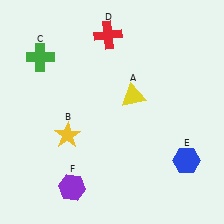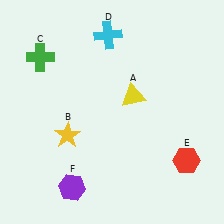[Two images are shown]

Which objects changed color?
D changed from red to cyan. E changed from blue to red.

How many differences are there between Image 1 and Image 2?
There are 2 differences between the two images.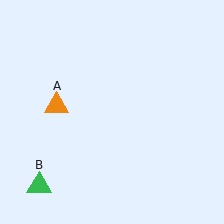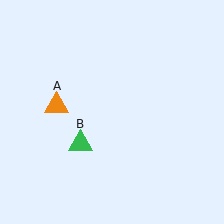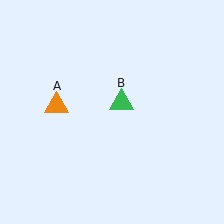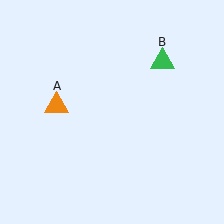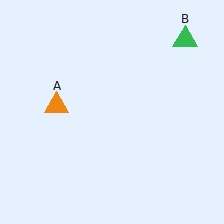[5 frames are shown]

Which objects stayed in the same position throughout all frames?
Orange triangle (object A) remained stationary.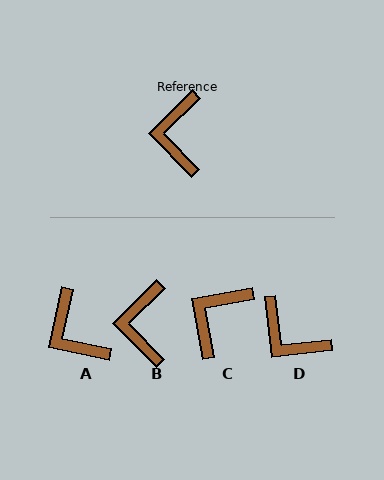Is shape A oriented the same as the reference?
No, it is off by about 33 degrees.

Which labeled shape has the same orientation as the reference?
B.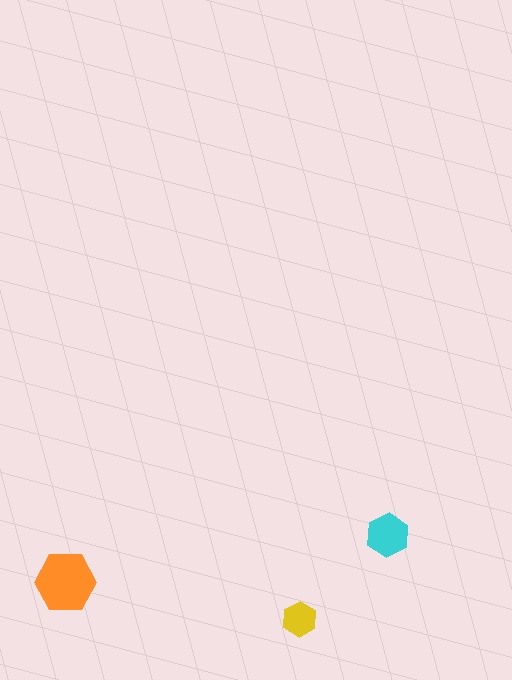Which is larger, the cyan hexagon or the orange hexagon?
The orange one.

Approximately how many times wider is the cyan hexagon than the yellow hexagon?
About 1.5 times wider.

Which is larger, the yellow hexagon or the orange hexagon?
The orange one.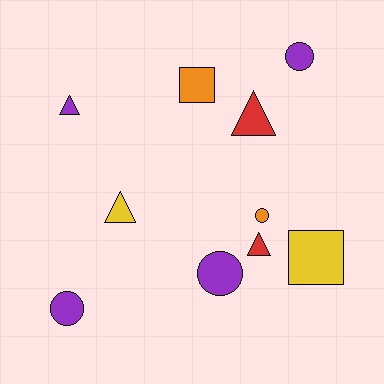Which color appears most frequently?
Purple, with 4 objects.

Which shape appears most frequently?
Triangle, with 4 objects.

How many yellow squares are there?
There is 1 yellow square.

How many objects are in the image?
There are 10 objects.